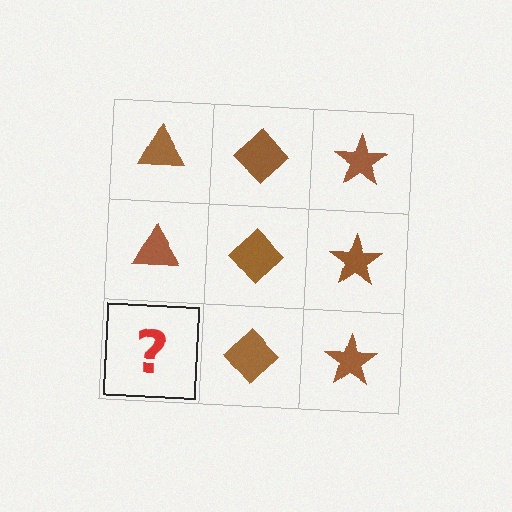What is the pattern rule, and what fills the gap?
The rule is that each column has a consistent shape. The gap should be filled with a brown triangle.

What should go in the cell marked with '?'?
The missing cell should contain a brown triangle.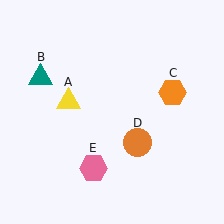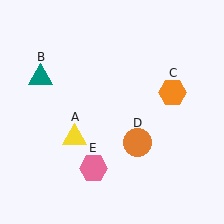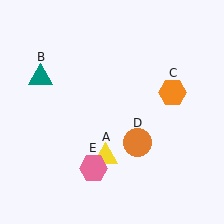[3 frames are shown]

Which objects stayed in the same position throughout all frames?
Teal triangle (object B) and orange hexagon (object C) and orange circle (object D) and pink hexagon (object E) remained stationary.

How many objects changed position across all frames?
1 object changed position: yellow triangle (object A).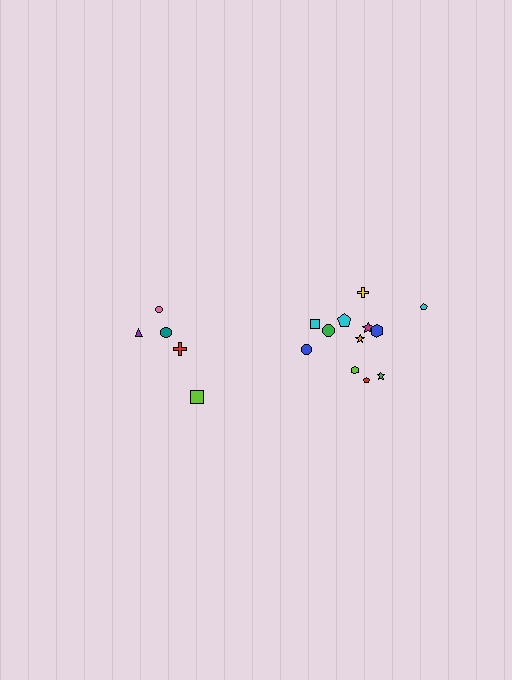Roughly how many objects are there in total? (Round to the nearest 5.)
Roughly 15 objects in total.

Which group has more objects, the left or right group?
The right group.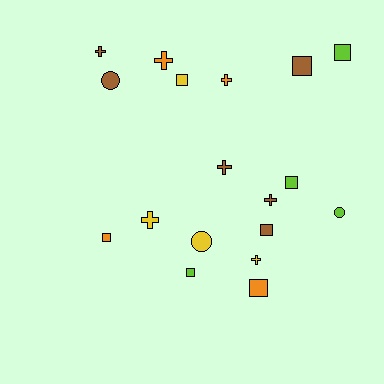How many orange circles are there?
There are no orange circles.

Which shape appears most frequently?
Square, with 8 objects.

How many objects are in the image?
There are 18 objects.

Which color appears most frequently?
Brown, with 6 objects.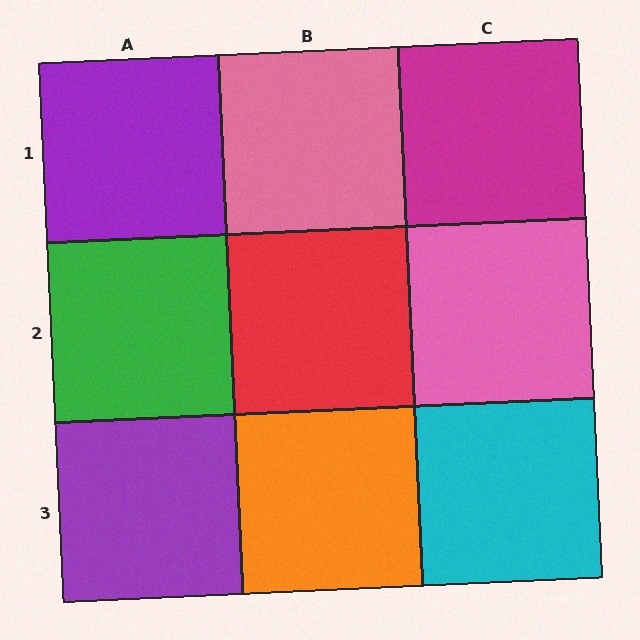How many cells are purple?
2 cells are purple.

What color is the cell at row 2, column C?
Pink.